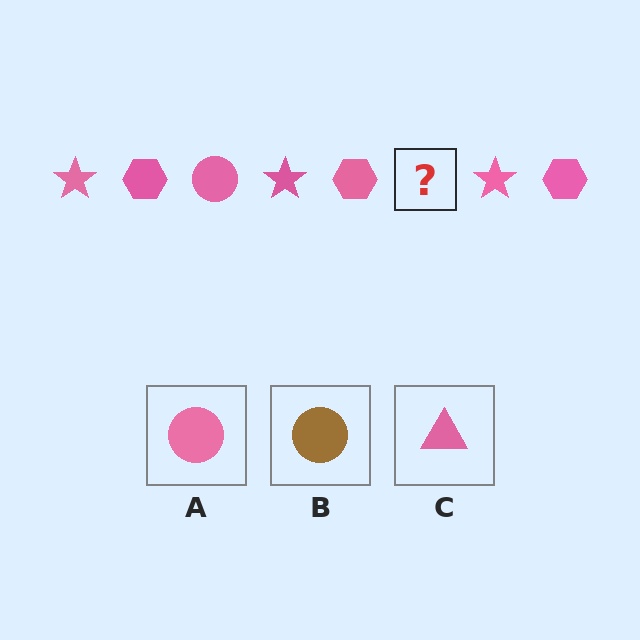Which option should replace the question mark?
Option A.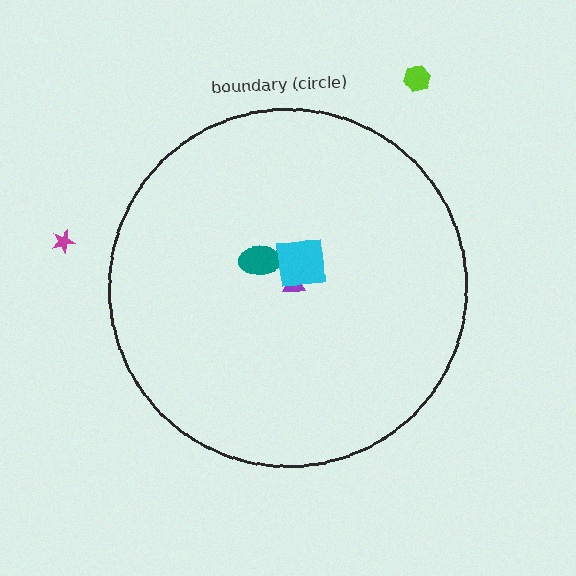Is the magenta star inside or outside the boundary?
Outside.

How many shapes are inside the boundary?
3 inside, 2 outside.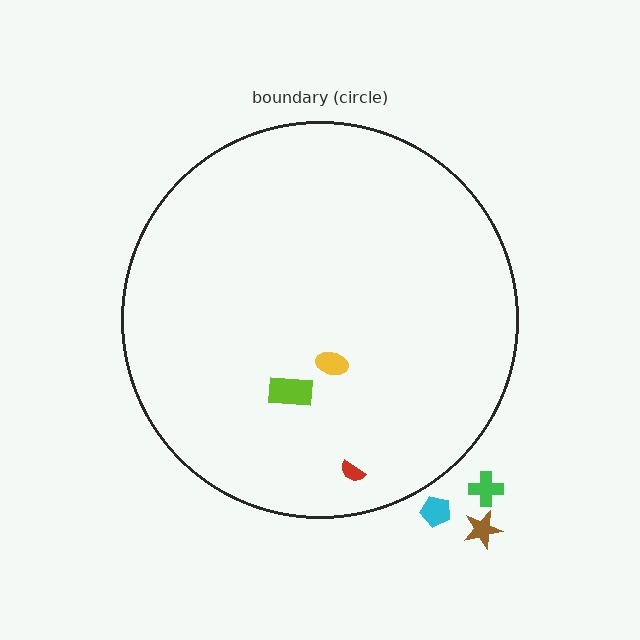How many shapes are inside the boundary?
3 inside, 3 outside.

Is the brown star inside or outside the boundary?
Outside.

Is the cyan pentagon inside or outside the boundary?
Outside.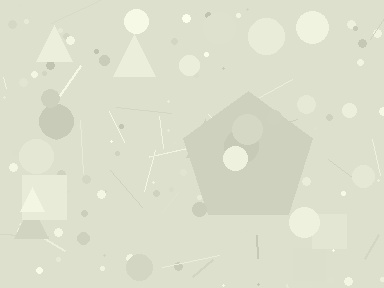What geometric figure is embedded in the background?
A pentagon is embedded in the background.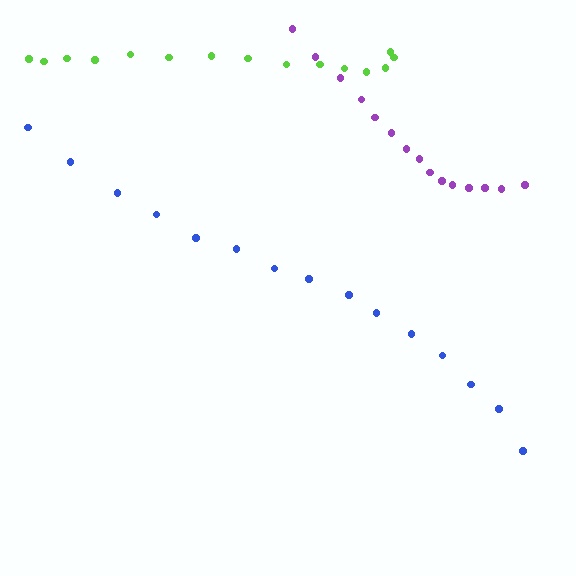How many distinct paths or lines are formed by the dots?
There are 3 distinct paths.